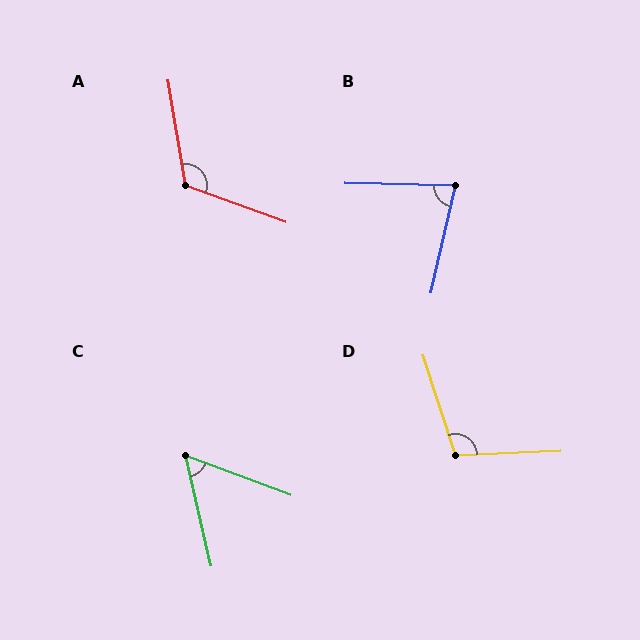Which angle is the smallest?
C, at approximately 57 degrees.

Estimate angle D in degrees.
Approximately 106 degrees.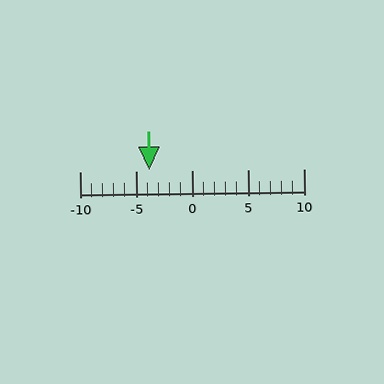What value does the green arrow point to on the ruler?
The green arrow points to approximately -4.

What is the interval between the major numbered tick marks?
The major tick marks are spaced 5 units apart.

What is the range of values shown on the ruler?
The ruler shows values from -10 to 10.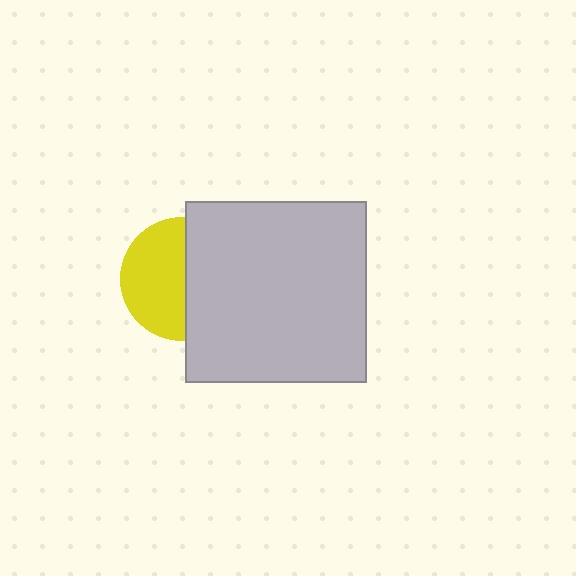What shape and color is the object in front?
The object in front is a light gray square.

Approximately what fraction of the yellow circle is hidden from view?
Roughly 47% of the yellow circle is hidden behind the light gray square.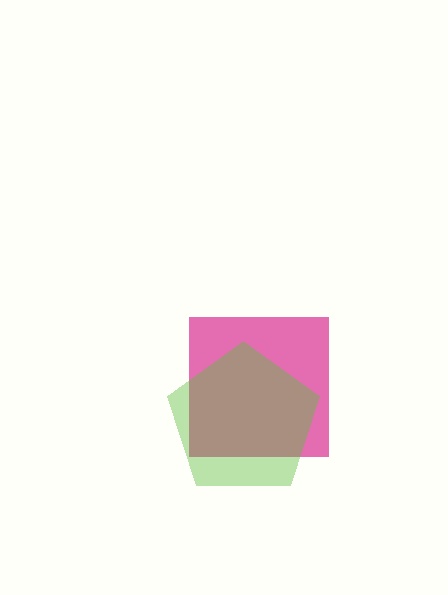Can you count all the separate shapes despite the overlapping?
Yes, there are 2 separate shapes.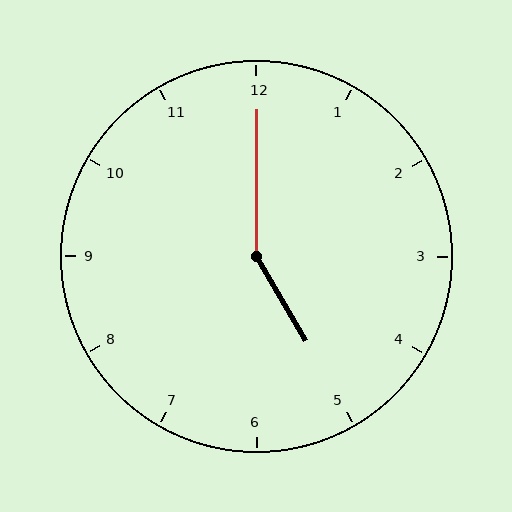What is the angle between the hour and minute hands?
Approximately 150 degrees.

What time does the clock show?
5:00.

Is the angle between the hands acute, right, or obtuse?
It is obtuse.